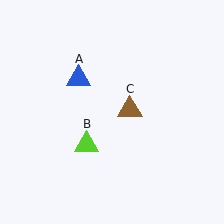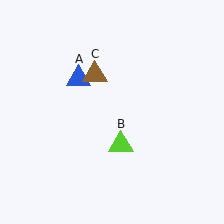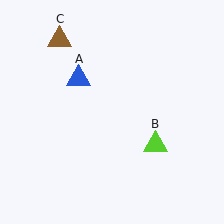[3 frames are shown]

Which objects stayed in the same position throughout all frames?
Blue triangle (object A) remained stationary.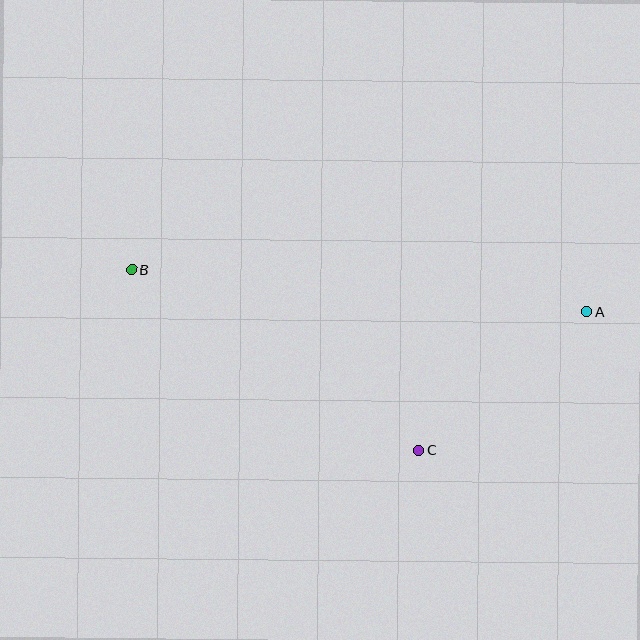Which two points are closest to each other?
Points A and C are closest to each other.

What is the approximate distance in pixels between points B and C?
The distance between B and C is approximately 339 pixels.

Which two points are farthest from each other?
Points A and B are farthest from each other.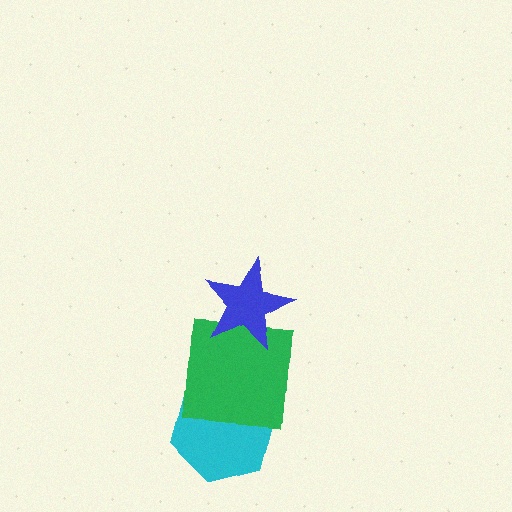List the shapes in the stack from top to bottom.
From top to bottom: the blue star, the green square, the cyan hexagon.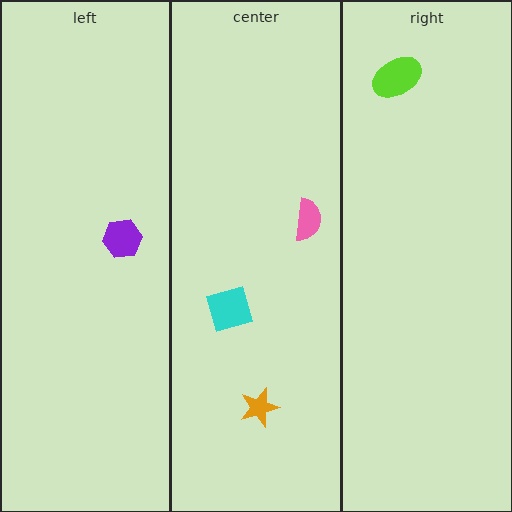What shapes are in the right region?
The lime ellipse.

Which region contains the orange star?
The center region.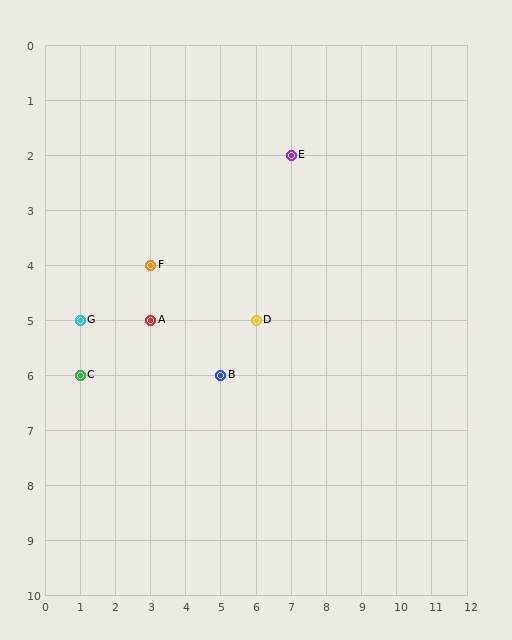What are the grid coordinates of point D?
Point D is at grid coordinates (6, 5).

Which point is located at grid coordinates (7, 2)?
Point E is at (7, 2).